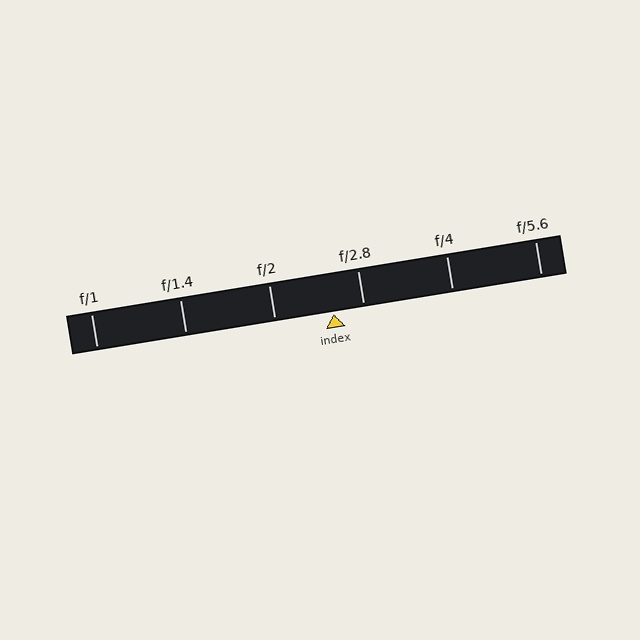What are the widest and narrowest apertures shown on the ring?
The widest aperture shown is f/1 and the narrowest is f/5.6.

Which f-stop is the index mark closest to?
The index mark is closest to f/2.8.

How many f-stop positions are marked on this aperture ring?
There are 6 f-stop positions marked.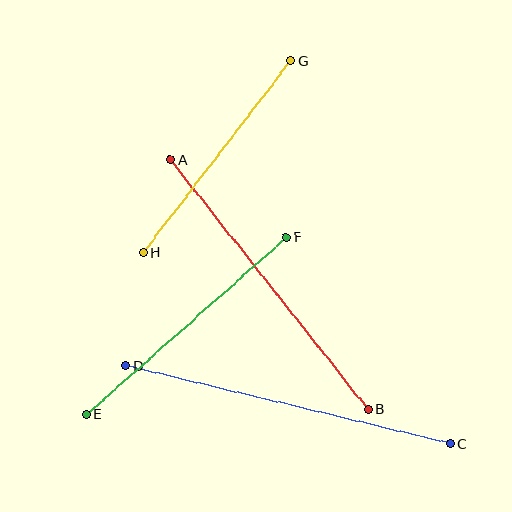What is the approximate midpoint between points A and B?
The midpoint is at approximately (269, 285) pixels.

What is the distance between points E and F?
The distance is approximately 267 pixels.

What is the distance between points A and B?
The distance is approximately 318 pixels.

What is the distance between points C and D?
The distance is approximately 334 pixels.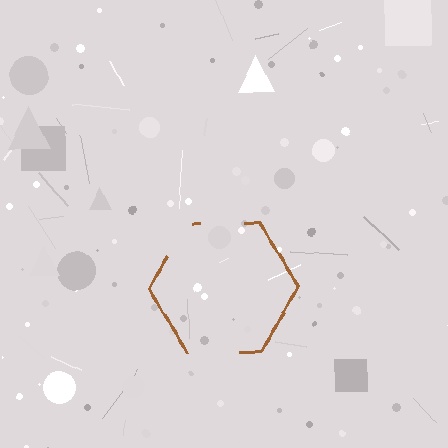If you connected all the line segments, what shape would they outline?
They would outline a hexagon.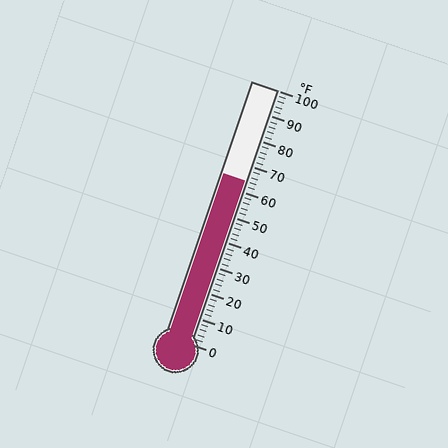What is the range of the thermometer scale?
The thermometer scale ranges from 0°F to 100°F.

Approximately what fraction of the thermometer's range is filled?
The thermometer is filled to approximately 65% of its range.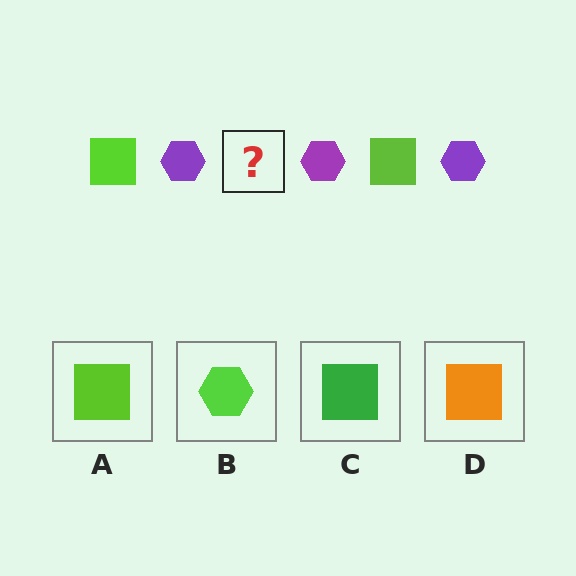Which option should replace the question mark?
Option A.